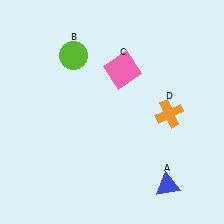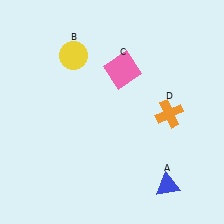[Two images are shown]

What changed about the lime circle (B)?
In Image 1, B is lime. In Image 2, it changed to yellow.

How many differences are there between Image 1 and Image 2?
There is 1 difference between the two images.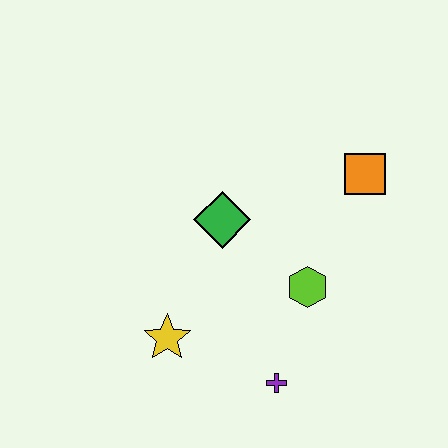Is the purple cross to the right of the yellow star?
Yes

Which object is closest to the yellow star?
The purple cross is closest to the yellow star.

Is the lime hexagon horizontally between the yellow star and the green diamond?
No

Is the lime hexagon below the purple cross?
No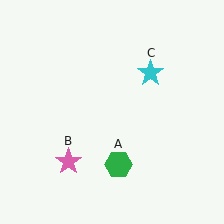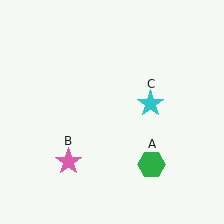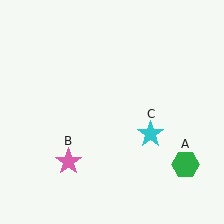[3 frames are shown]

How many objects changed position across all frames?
2 objects changed position: green hexagon (object A), cyan star (object C).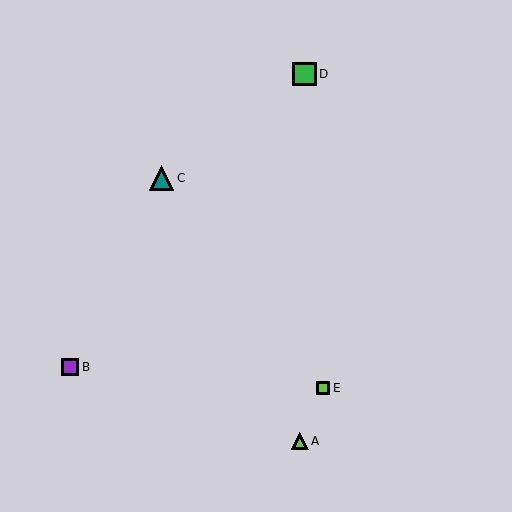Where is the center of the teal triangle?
The center of the teal triangle is at (162, 178).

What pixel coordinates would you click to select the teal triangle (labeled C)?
Click at (162, 178) to select the teal triangle C.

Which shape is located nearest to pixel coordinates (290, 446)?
The lime triangle (labeled A) at (300, 441) is nearest to that location.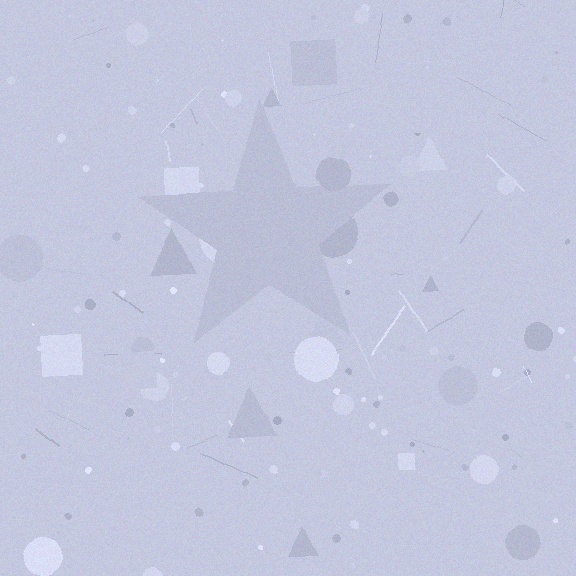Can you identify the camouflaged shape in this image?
The camouflaged shape is a star.